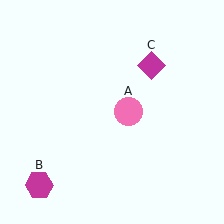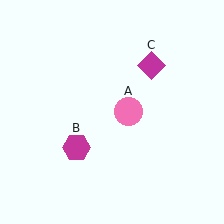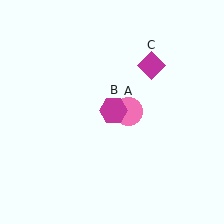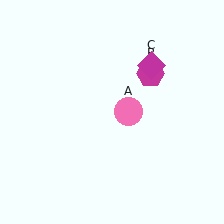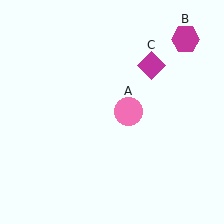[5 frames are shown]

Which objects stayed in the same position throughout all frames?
Pink circle (object A) and magenta diamond (object C) remained stationary.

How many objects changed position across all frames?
1 object changed position: magenta hexagon (object B).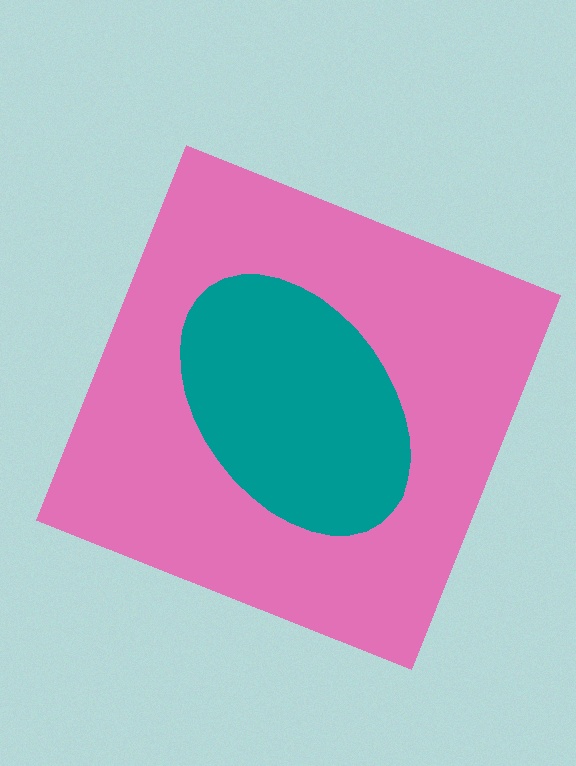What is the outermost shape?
The pink square.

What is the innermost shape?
The teal ellipse.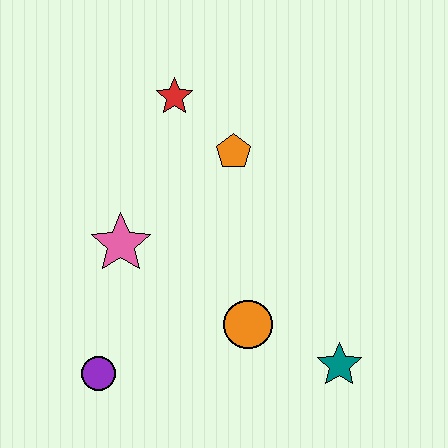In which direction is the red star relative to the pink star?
The red star is above the pink star.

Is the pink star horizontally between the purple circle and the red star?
Yes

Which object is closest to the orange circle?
The teal star is closest to the orange circle.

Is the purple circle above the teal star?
No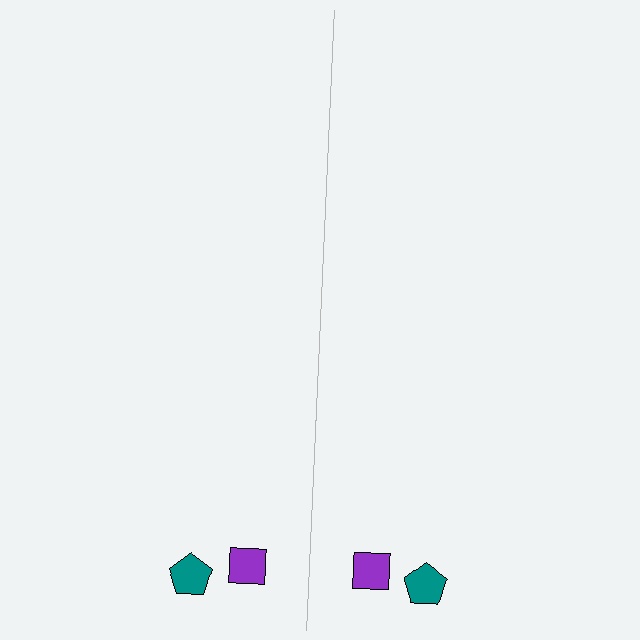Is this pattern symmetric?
Yes, this pattern has bilateral (reflection) symmetry.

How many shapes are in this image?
There are 4 shapes in this image.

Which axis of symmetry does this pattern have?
The pattern has a vertical axis of symmetry running through the center of the image.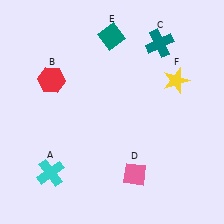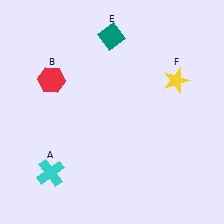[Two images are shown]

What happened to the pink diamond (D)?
The pink diamond (D) was removed in Image 2. It was in the bottom-right area of Image 1.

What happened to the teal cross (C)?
The teal cross (C) was removed in Image 2. It was in the top-right area of Image 1.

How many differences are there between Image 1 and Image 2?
There are 2 differences between the two images.